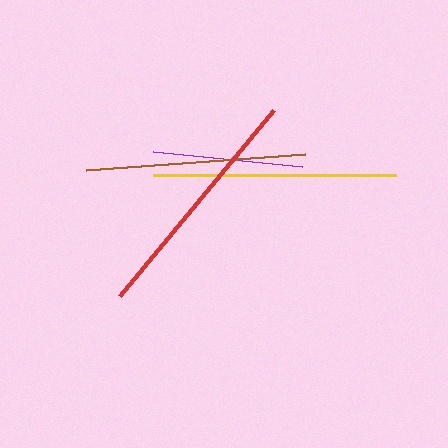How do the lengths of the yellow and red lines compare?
The yellow and red lines are approximately the same length.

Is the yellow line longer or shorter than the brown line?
The yellow line is longer than the brown line.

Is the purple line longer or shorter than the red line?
The red line is longer than the purple line.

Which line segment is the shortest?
The purple line is the shortest at approximately 150 pixels.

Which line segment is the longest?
The yellow line is the longest at approximately 242 pixels.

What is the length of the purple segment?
The purple segment is approximately 150 pixels long.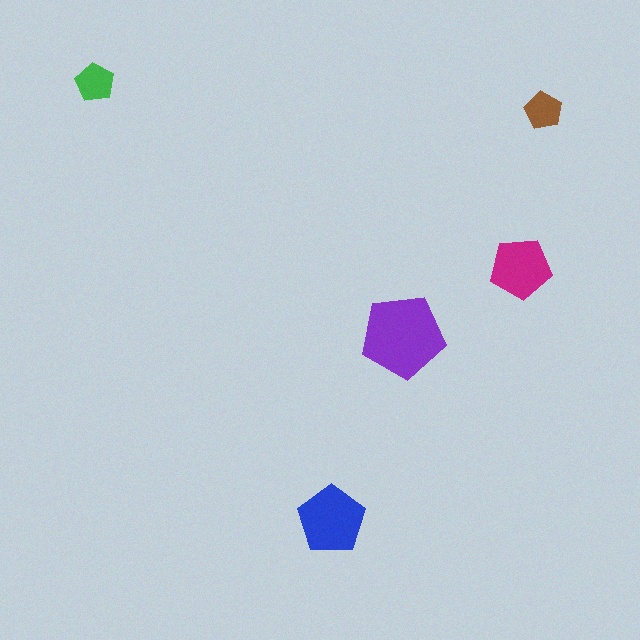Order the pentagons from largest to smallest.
the purple one, the blue one, the magenta one, the green one, the brown one.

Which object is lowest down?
The blue pentagon is bottommost.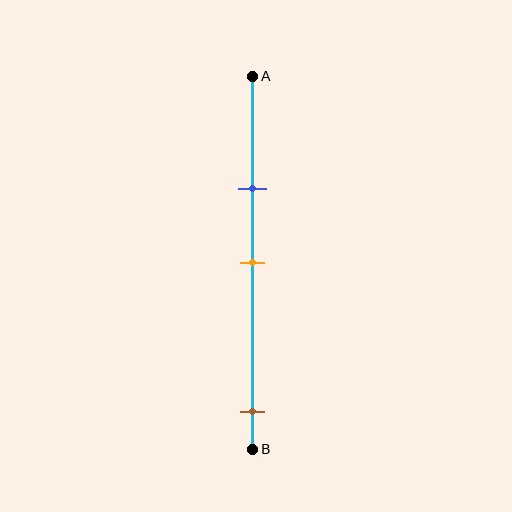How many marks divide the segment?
There are 3 marks dividing the segment.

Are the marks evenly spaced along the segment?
No, the marks are not evenly spaced.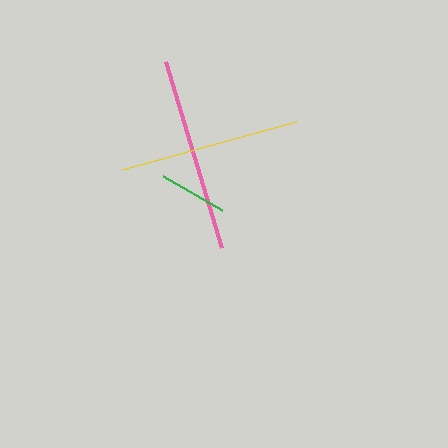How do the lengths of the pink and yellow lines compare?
The pink and yellow lines are approximately the same length.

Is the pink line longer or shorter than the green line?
The pink line is longer than the green line.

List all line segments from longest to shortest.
From longest to shortest: pink, yellow, green.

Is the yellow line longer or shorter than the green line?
The yellow line is longer than the green line.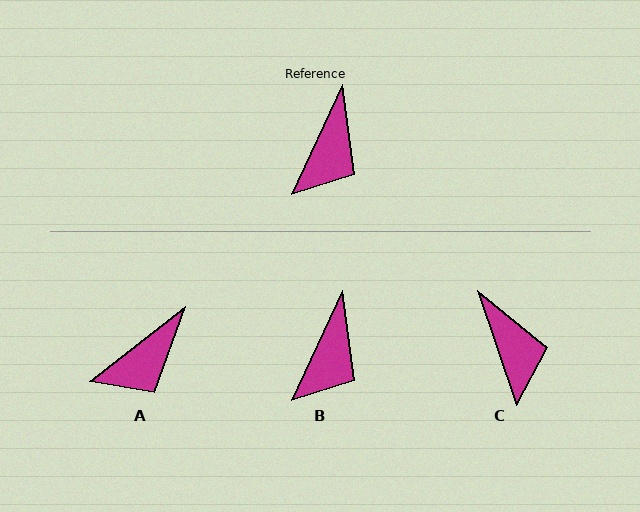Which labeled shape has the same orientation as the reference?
B.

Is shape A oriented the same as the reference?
No, it is off by about 28 degrees.